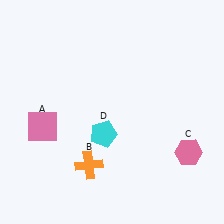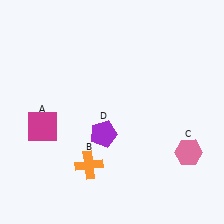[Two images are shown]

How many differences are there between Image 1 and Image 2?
There are 2 differences between the two images.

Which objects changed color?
A changed from pink to magenta. D changed from cyan to purple.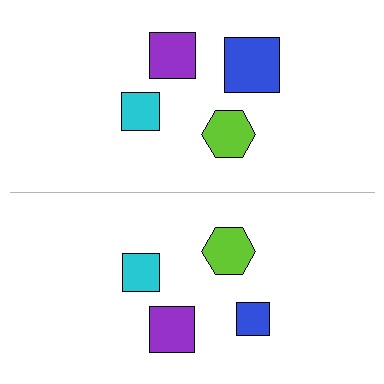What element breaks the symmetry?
The blue square on the bottom side has a different size than its mirror counterpart.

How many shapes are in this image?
There are 8 shapes in this image.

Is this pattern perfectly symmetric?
No, the pattern is not perfectly symmetric. The blue square on the bottom side has a different size than its mirror counterpart.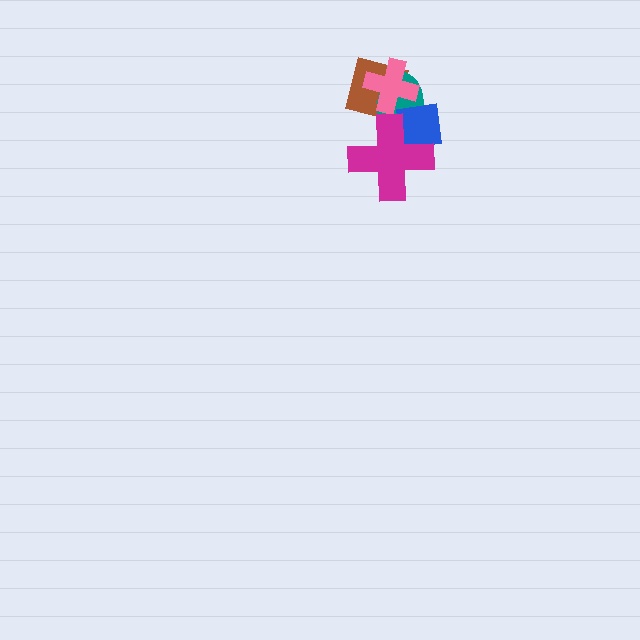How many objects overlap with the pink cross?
3 objects overlap with the pink cross.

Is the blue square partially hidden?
Yes, it is partially covered by another shape.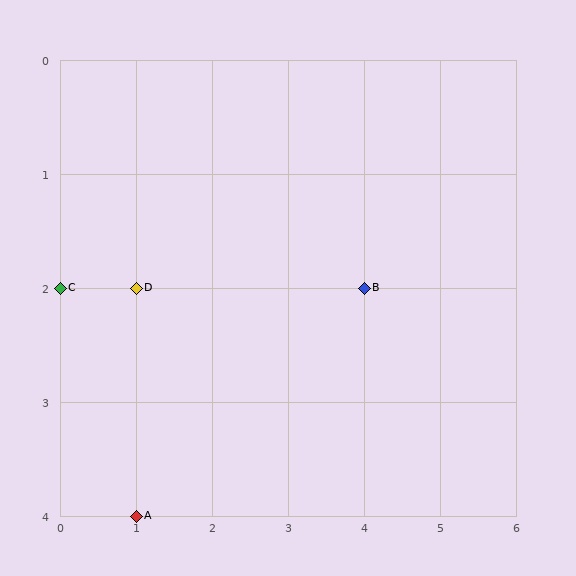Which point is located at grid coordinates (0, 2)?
Point C is at (0, 2).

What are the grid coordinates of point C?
Point C is at grid coordinates (0, 2).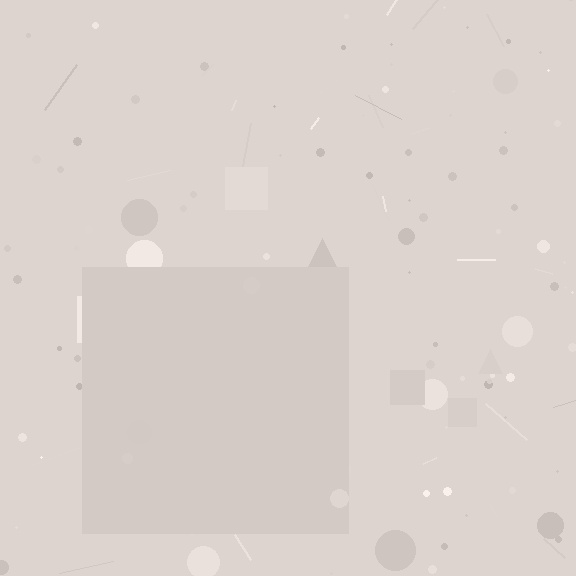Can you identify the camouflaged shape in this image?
The camouflaged shape is a square.